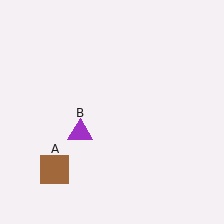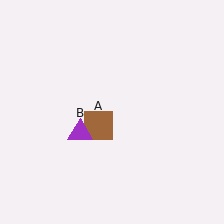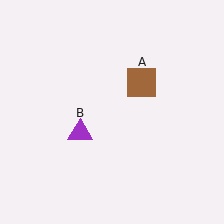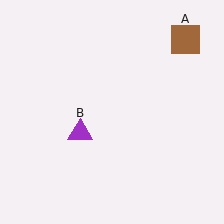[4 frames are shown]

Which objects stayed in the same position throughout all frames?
Purple triangle (object B) remained stationary.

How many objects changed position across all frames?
1 object changed position: brown square (object A).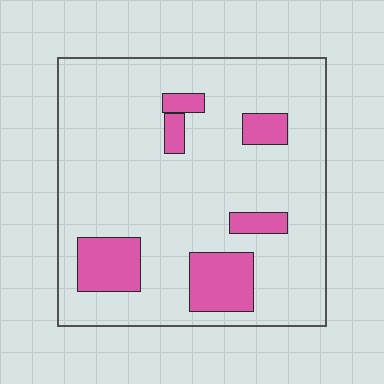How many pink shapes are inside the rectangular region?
6.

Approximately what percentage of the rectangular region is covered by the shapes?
Approximately 15%.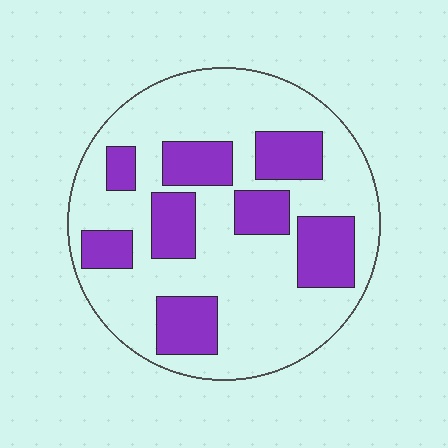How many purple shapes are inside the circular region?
8.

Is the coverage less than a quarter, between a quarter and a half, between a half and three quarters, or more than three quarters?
Between a quarter and a half.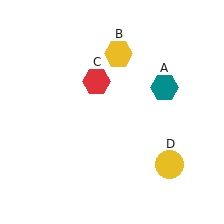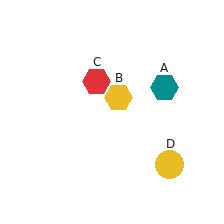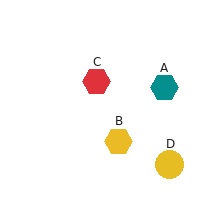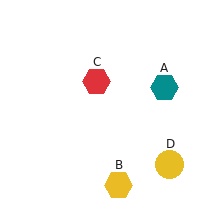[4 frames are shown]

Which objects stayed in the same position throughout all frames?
Teal hexagon (object A) and red hexagon (object C) and yellow circle (object D) remained stationary.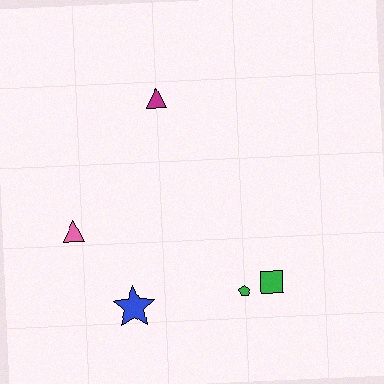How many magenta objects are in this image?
There is 1 magenta object.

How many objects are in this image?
There are 5 objects.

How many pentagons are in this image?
There is 1 pentagon.